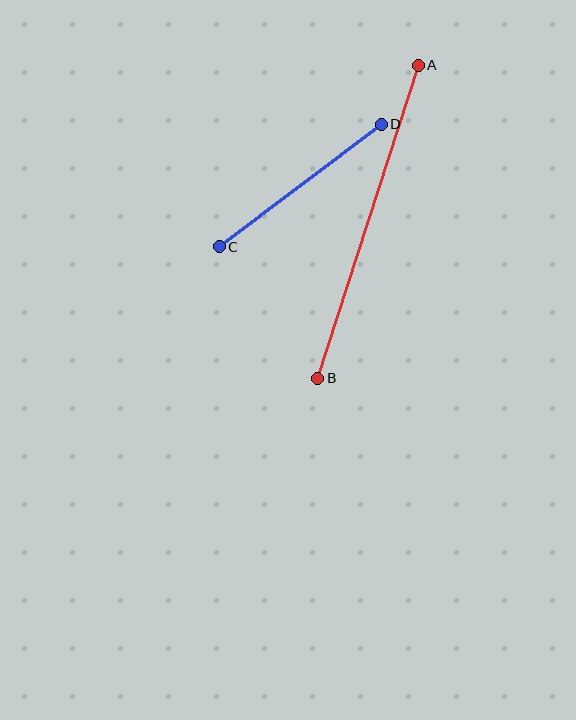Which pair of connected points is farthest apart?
Points A and B are farthest apart.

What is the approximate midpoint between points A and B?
The midpoint is at approximately (368, 222) pixels.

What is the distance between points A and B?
The distance is approximately 329 pixels.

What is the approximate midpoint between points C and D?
The midpoint is at approximately (300, 186) pixels.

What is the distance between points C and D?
The distance is approximately 203 pixels.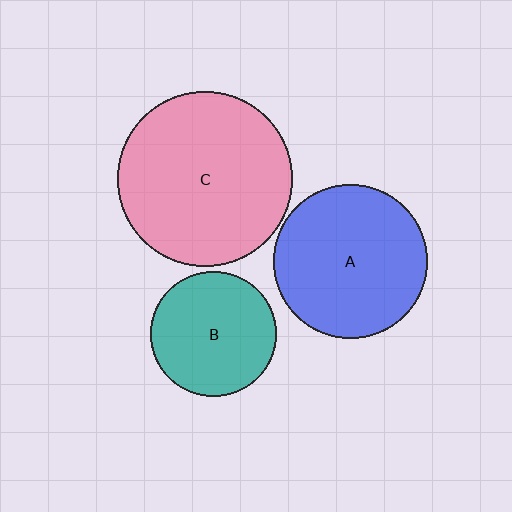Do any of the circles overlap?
No, none of the circles overlap.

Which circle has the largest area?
Circle C (pink).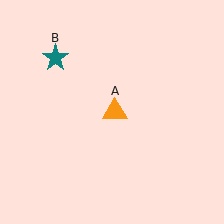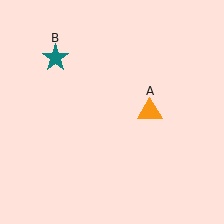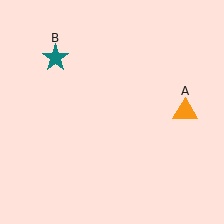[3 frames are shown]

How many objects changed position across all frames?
1 object changed position: orange triangle (object A).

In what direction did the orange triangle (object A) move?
The orange triangle (object A) moved right.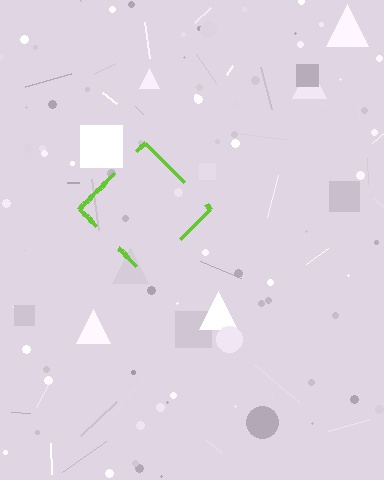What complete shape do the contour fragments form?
The contour fragments form a diamond.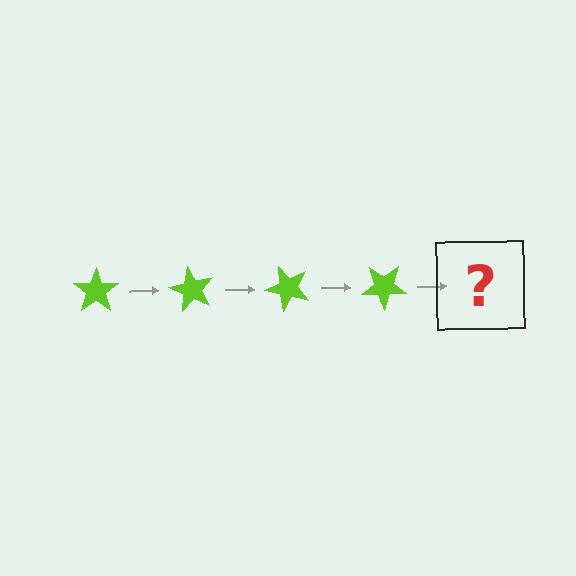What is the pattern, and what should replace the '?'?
The pattern is that the star rotates 60 degrees each step. The '?' should be a lime star rotated 240 degrees.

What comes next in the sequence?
The next element should be a lime star rotated 240 degrees.